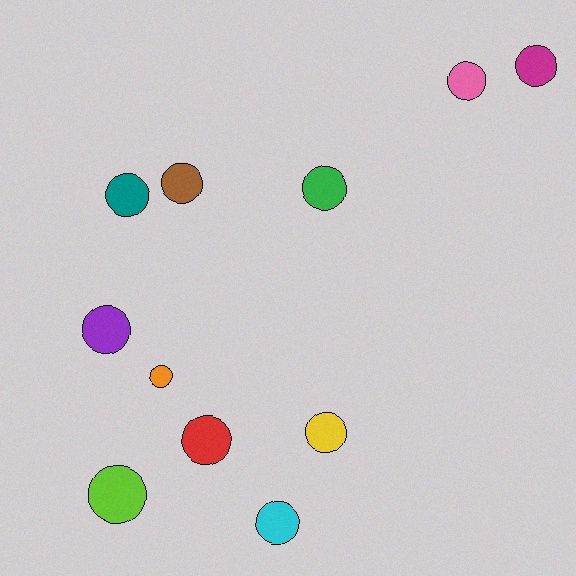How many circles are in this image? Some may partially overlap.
There are 11 circles.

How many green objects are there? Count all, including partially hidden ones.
There is 1 green object.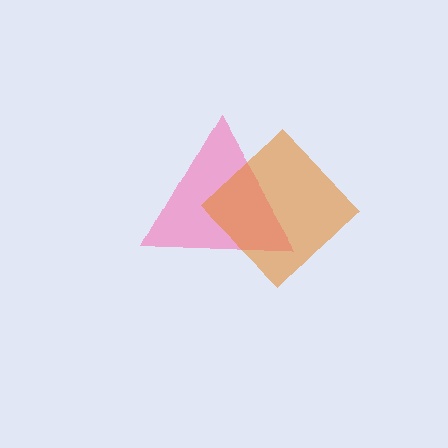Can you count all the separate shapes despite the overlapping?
Yes, there are 2 separate shapes.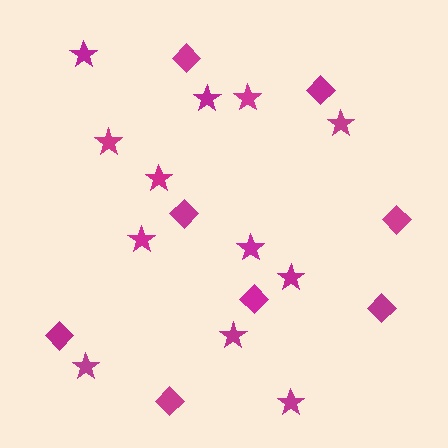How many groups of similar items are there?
There are 2 groups: one group of stars (12) and one group of diamonds (8).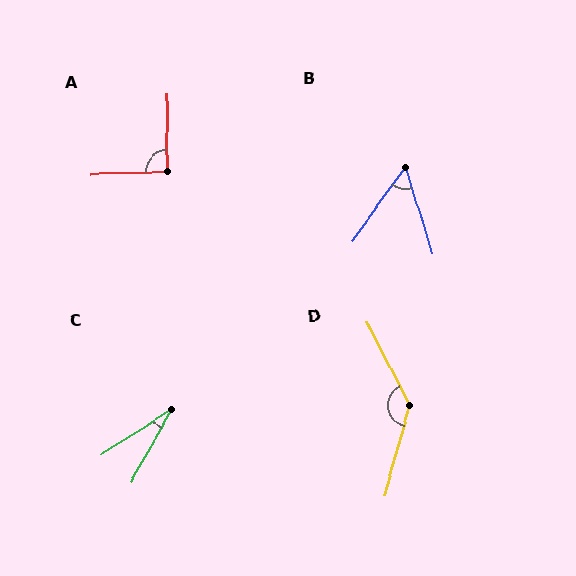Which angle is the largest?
D, at approximately 138 degrees.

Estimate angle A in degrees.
Approximately 92 degrees.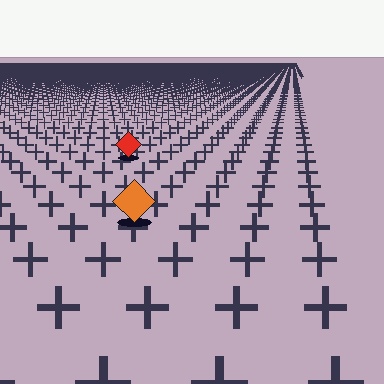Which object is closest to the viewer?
The orange diamond is closest. The texture marks near it are larger and more spread out.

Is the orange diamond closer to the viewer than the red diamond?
Yes. The orange diamond is closer — you can tell from the texture gradient: the ground texture is coarser near it.